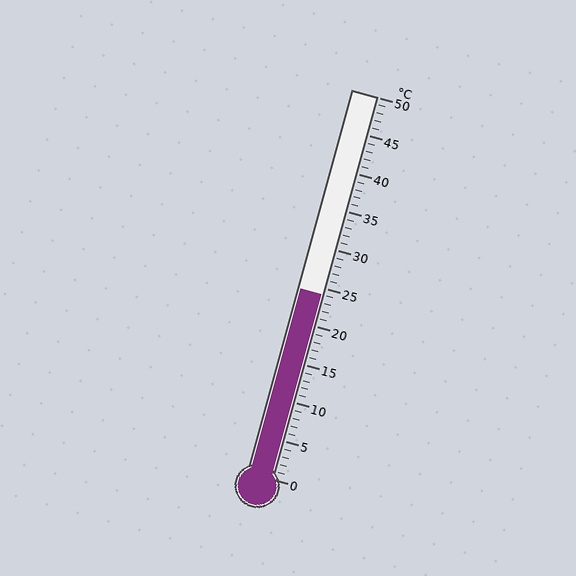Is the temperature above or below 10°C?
The temperature is above 10°C.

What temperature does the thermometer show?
The thermometer shows approximately 24°C.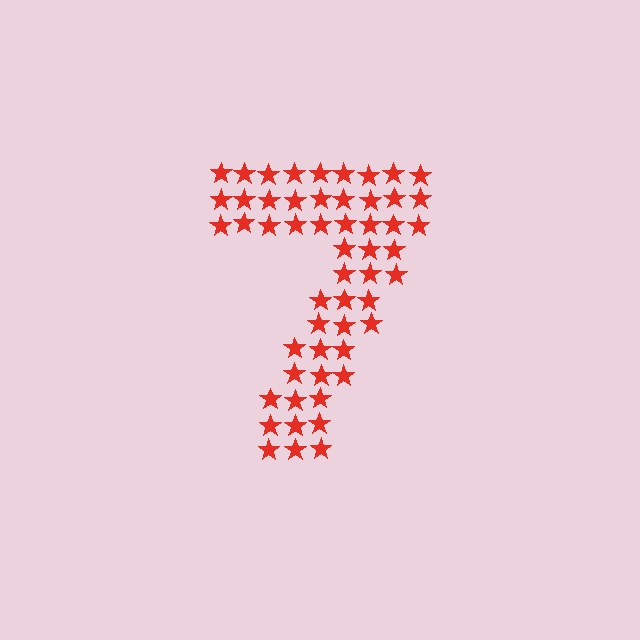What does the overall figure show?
The overall figure shows the digit 7.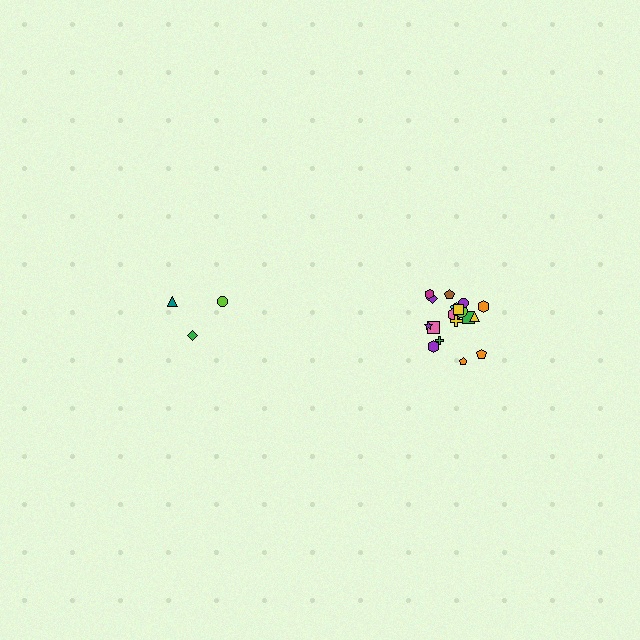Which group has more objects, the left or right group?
The right group.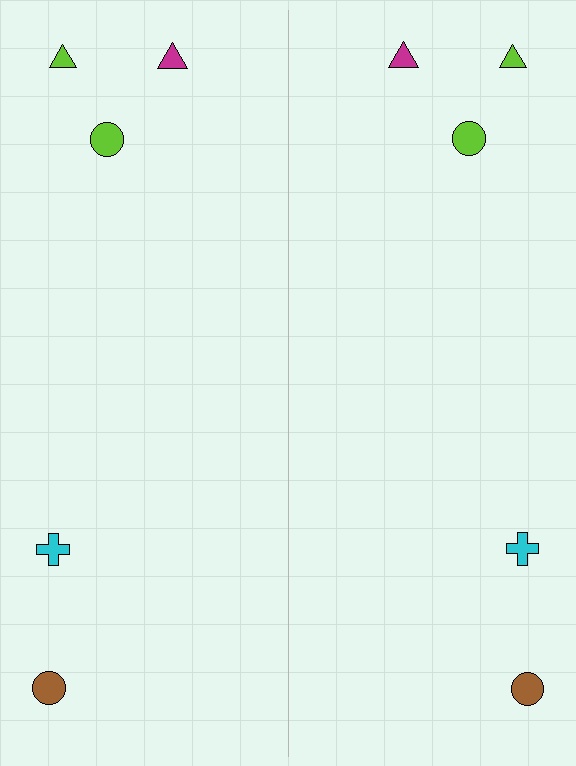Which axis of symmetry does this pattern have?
The pattern has a vertical axis of symmetry running through the center of the image.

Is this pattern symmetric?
Yes, this pattern has bilateral (reflection) symmetry.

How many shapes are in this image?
There are 10 shapes in this image.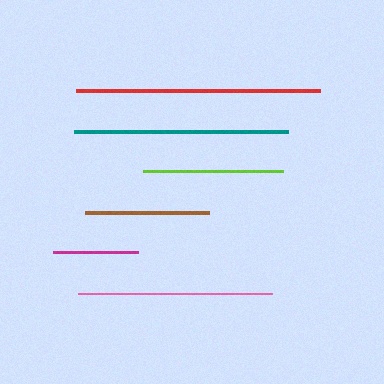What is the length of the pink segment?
The pink segment is approximately 195 pixels long.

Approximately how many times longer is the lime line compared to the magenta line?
The lime line is approximately 1.6 times the length of the magenta line.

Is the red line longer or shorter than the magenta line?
The red line is longer than the magenta line.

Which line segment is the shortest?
The magenta line is the shortest at approximately 85 pixels.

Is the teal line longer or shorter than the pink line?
The teal line is longer than the pink line.